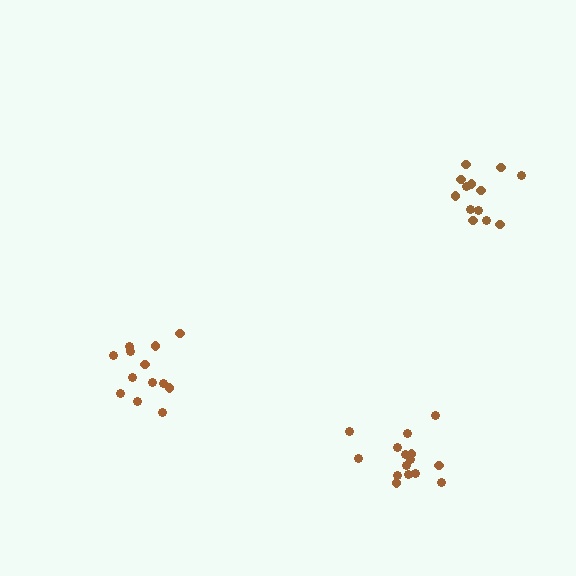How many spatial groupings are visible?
There are 3 spatial groupings.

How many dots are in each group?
Group 1: 15 dots, Group 2: 13 dots, Group 3: 13 dots (41 total).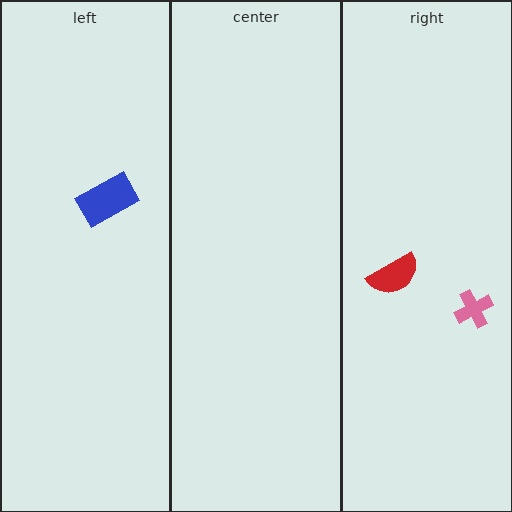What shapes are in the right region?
The red semicircle, the pink cross.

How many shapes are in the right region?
2.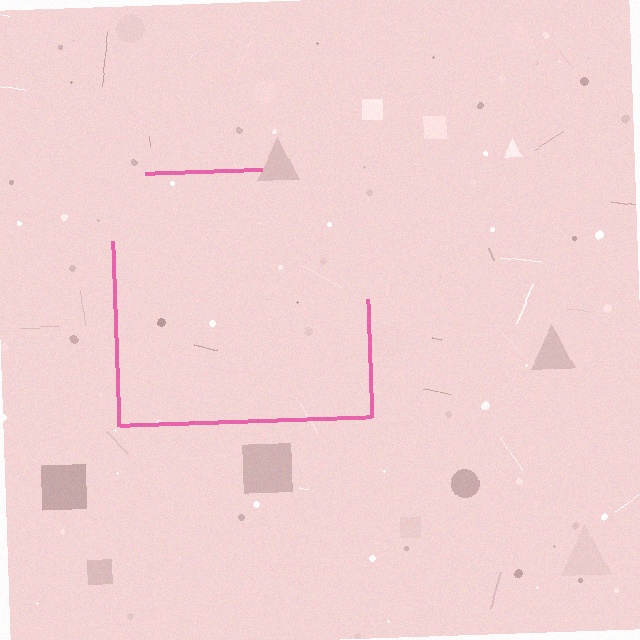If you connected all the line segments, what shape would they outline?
They would outline a square.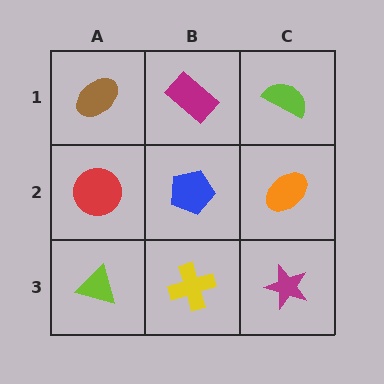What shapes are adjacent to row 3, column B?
A blue pentagon (row 2, column B), a lime triangle (row 3, column A), a magenta star (row 3, column C).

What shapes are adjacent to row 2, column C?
A lime semicircle (row 1, column C), a magenta star (row 3, column C), a blue pentagon (row 2, column B).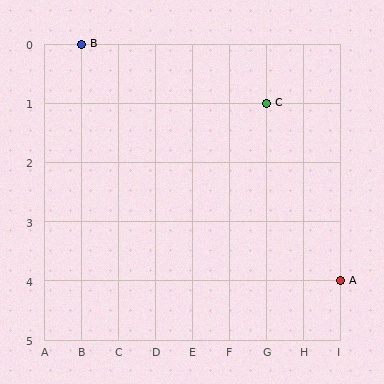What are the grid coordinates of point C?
Point C is at grid coordinates (G, 1).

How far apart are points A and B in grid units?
Points A and B are 7 columns and 4 rows apart (about 8.1 grid units diagonally).